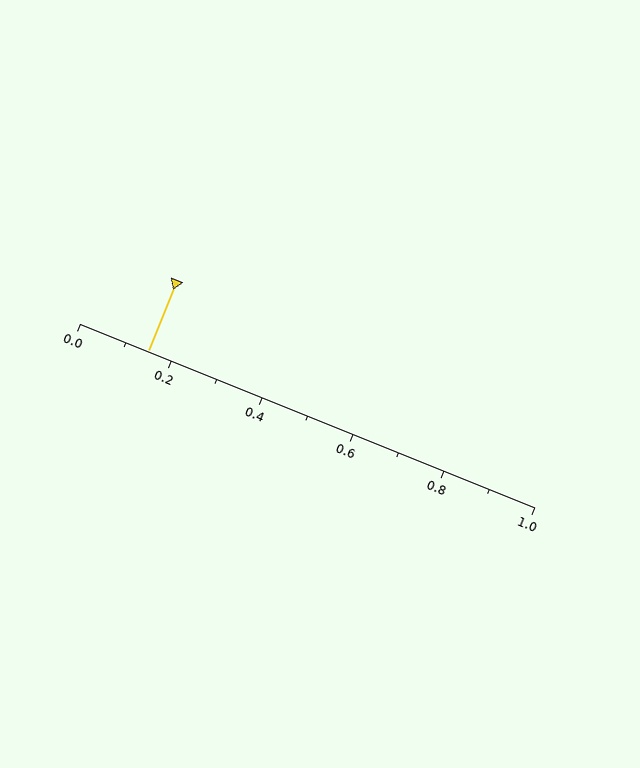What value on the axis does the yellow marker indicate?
The marker indicates approximately 0.15.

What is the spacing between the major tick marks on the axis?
The major ticks are spaced 0.2 apart.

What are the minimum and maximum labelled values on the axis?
The axis runs from 0.0 to 1.0.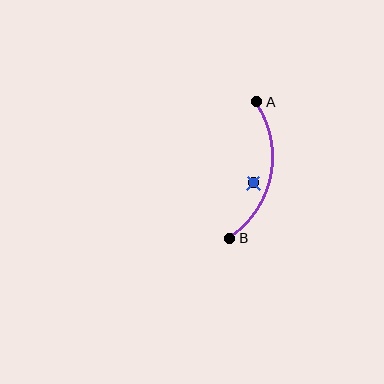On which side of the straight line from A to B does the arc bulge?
The arc bulges to the right of the straight line connecting A and B.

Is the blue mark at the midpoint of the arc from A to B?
No — the blue mark does not lie on the arc at all. It sits slightly inside the curve.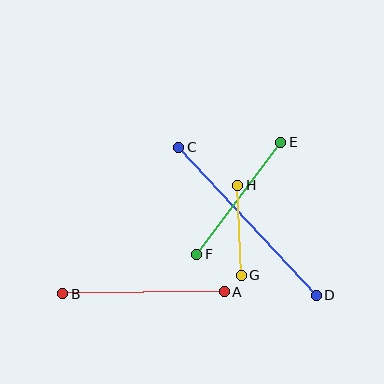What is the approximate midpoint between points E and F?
The midpoint is at approximately (239, 198) pixels.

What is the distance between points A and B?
The distance is approximately 161 pixels.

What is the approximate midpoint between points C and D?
The midpoint is at approximately (247, 221) pixels.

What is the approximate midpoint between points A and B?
The midpoint is at approximately (143, 293) pixels.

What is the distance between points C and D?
The distance is approximately 202 pixels.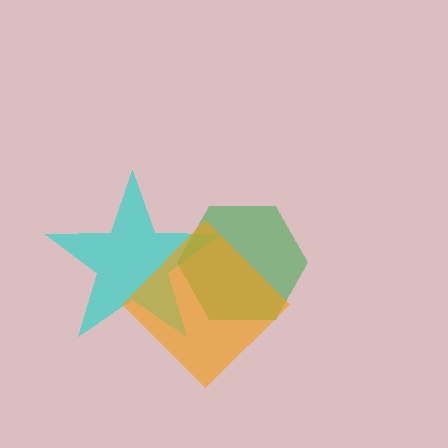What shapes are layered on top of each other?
The layered shapes are: a cyan star, a green hexagon, an orange diamond.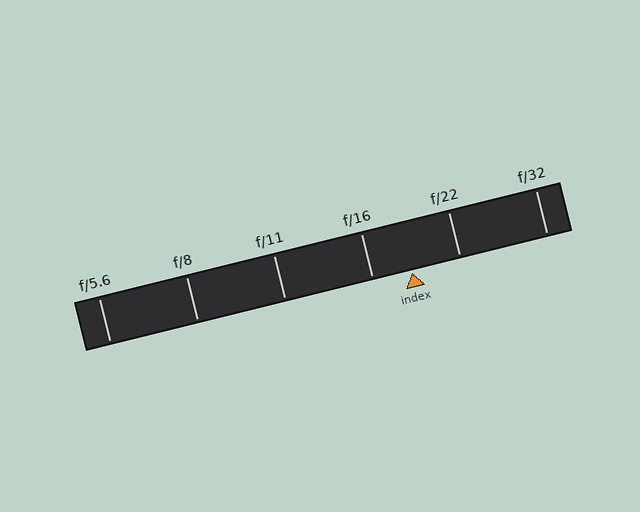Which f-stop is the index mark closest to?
The index mark is closest to f/16.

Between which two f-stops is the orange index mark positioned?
The index mark is between f/16 and f/22.